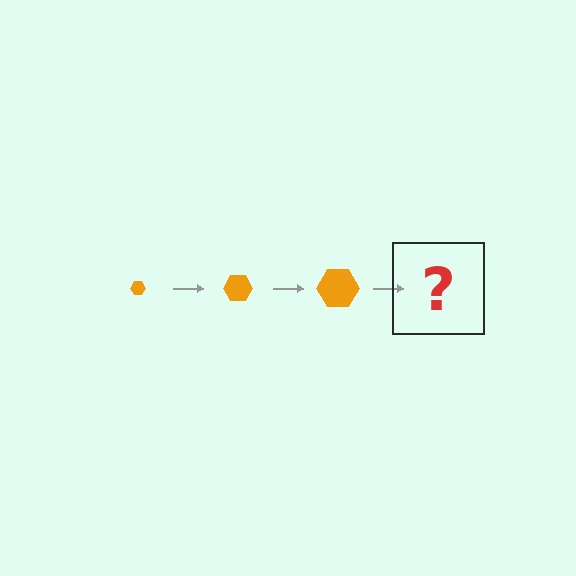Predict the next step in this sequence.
The next step is an orange hexagon, larger than the previous one.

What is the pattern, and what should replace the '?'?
The pattern is that the hexagon gets progressively larger each step. The '?' should be an orange hexagon, larger than the previous one.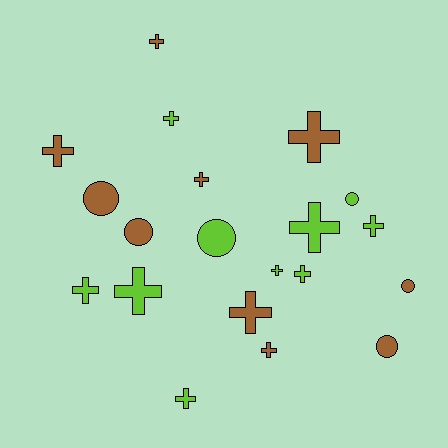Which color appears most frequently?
Brown, with 10 objects.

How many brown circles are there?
There are 4 brown circles.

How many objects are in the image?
There are 20 objects.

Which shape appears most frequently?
Cross, with 14 objects.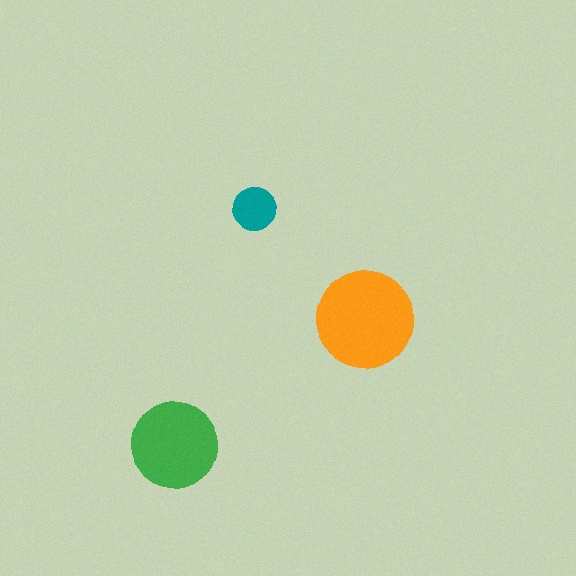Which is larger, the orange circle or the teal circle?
The orange one.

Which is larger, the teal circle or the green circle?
The green one.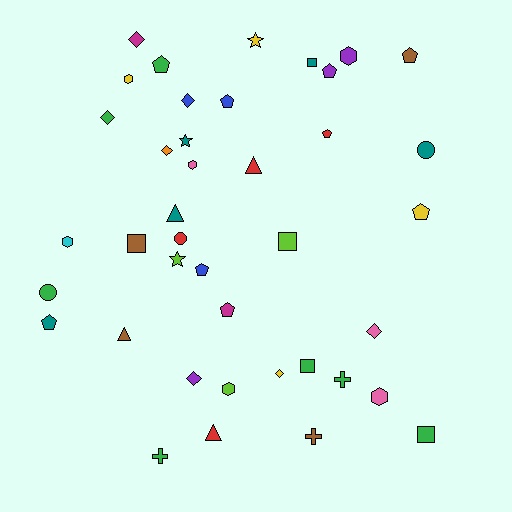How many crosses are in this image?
There are 3 crosses.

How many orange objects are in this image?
There is 1 orange object.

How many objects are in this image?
There are 40 objects.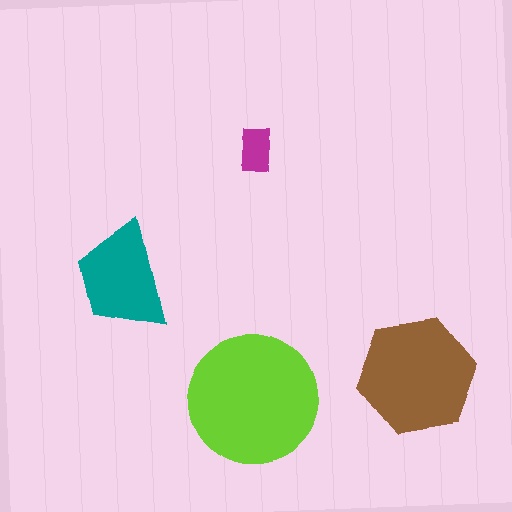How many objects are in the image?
There are 4 objects in the image.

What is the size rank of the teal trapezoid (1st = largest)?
3rd.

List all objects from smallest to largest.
The magenta rectangle, the teal trapezoid, the brown hexagon, the lime circle.